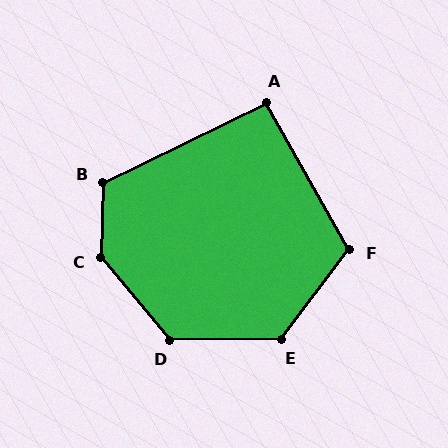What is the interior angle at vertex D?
Approximately 129 degrees (obtuse).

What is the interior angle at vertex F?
Approximately 113 degrees (obtuse).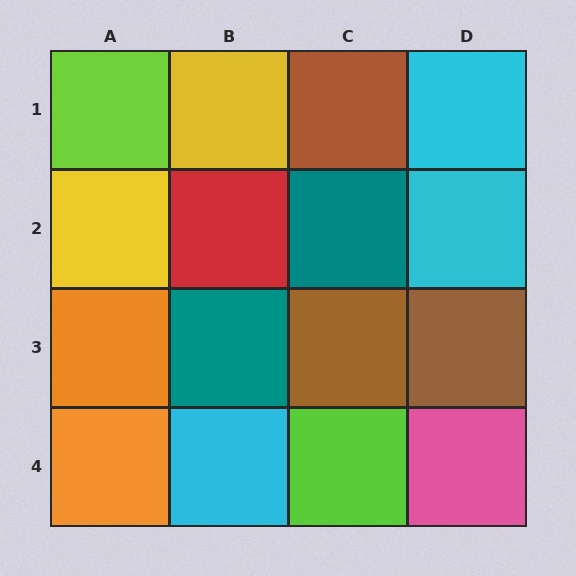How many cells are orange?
2 cells are orange.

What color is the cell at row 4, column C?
Lime.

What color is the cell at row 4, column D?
Pink.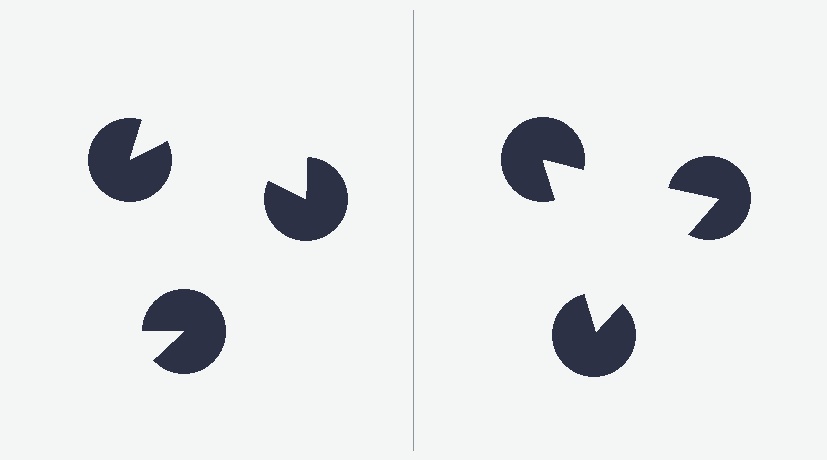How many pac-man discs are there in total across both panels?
6 — 3 on each side.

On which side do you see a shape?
An illusory triangle appears on the right side. On the left side the wedge cuts are rotated, so no coherent shape forms.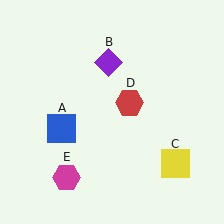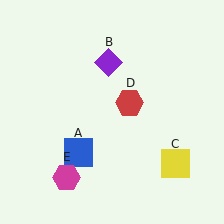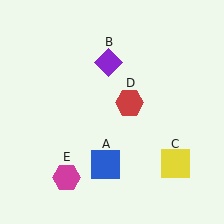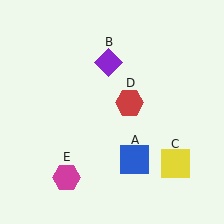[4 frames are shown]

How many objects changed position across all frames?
1 object changed position: blue square (object A).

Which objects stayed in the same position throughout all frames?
Purple diamond (object B) and yellow square (object C) and red hexagon (object D) and magenta hexagon (object E) remained stationary.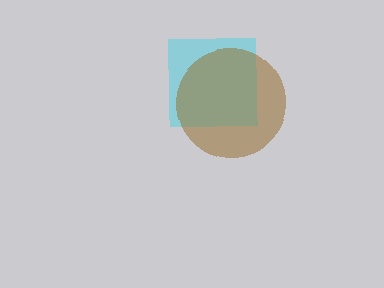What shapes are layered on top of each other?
The layered shapes are: a cyan square, a brown circle.